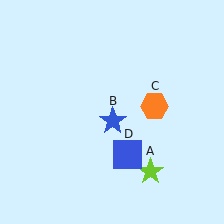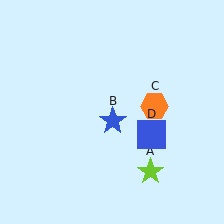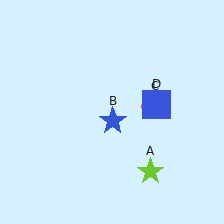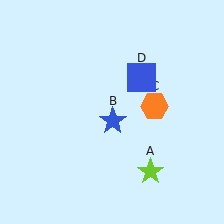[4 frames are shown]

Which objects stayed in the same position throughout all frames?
Lime star (object A) and blue star (object B) and orange hexagon (object C) remained stationary.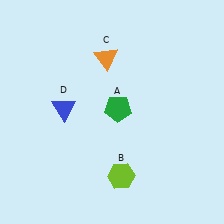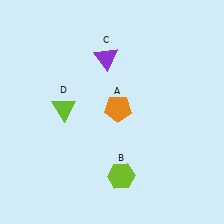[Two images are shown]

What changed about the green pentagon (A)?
In Image 1, A is green. In Image 2, it changed to orange.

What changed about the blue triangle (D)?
In Image 1, D is blue. In Image 2, it changed to lime.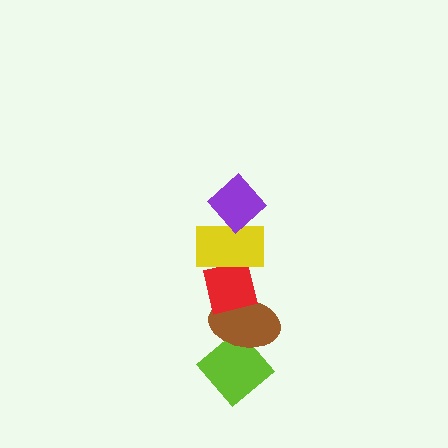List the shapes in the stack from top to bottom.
From top to bottom: the purple diamond, the yellow rectangle, the red square, the brown ellipse, the lime diamond.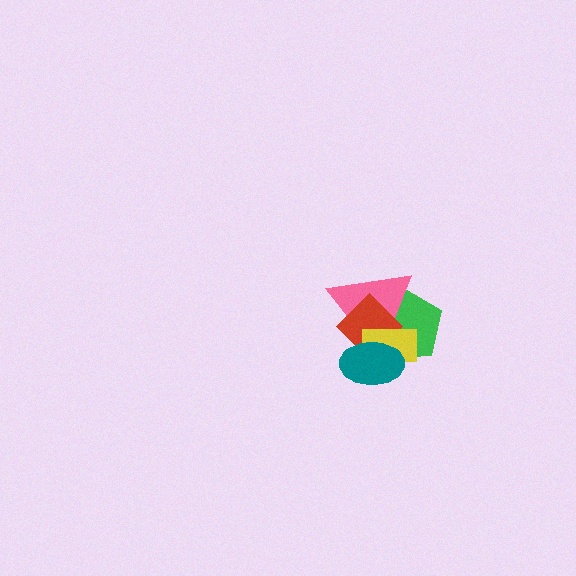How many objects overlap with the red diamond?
4 objects overlap with the red diamond.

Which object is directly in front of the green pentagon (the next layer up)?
The pink triangle is directly in front of the green pentagon.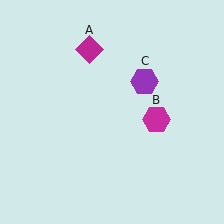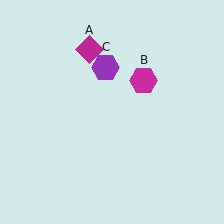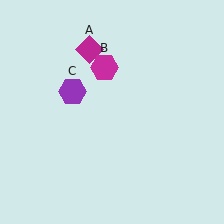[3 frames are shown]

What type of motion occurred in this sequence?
The magenta hexagon (object B), purple hexagon (object C) rotated counterclockwise around the center of the scene.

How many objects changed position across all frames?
2 objects changed position: magenta hexagon (object B), purple hexagon (object C).